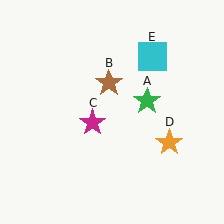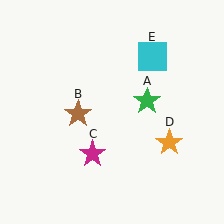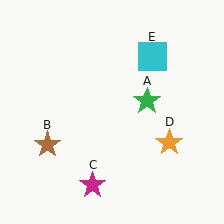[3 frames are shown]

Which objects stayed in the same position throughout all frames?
Green star (object A) and orange star (object D) and cyan square (object E) remained stationary.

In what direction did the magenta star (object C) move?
The magenta star (object C) moved down.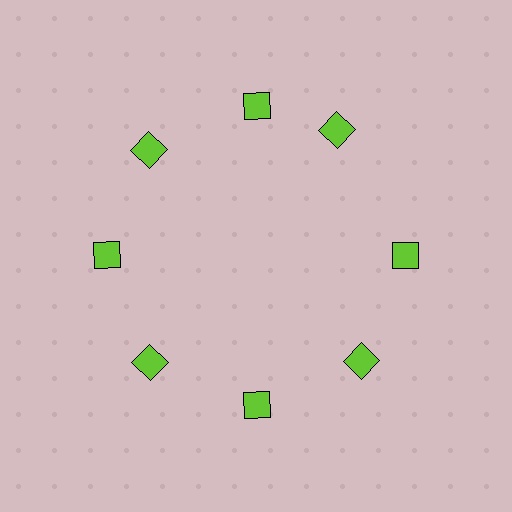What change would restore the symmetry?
The symmetry would be restored by rotating it back into even spacing with its neighbors so that all 8 squares sit at equal angles and equal distance from the center.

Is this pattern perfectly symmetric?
No. The 8 lime squares are arranged in a ring, but one element near the 2 o'clock position is rotated out of alignment along the ring, breaking the 8-fold rotational symmetry.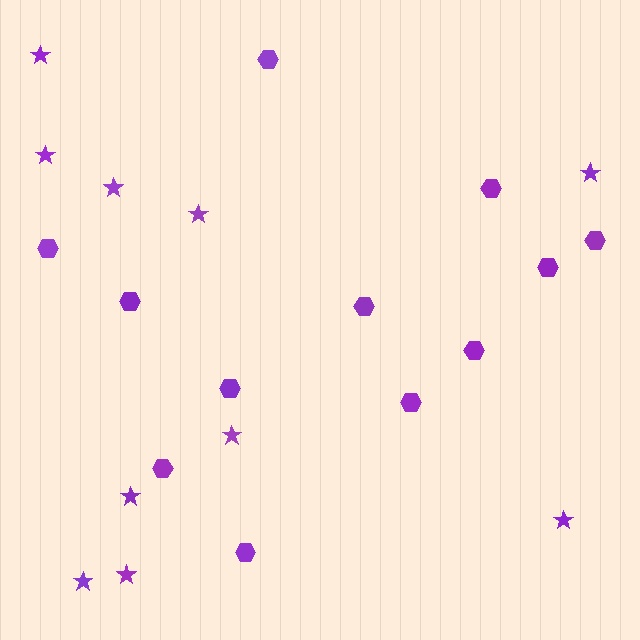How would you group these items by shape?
There are 2 groups: one group of stars (10) and one group of hexagons (12).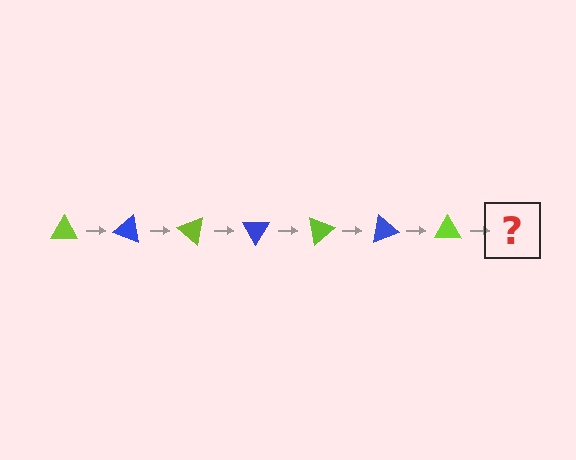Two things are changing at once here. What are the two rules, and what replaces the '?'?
The two rules are that it rotates 20 degrees each step and the color cycles through lime and blue. The '?' should be a blue triangle, rotated 140 degrees from the start.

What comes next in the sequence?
The next element should be a blue triangle, rotated 140 degrees from the start.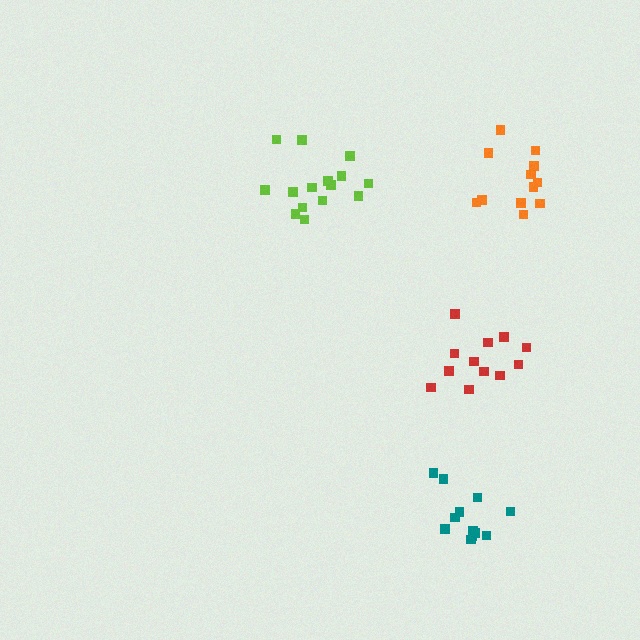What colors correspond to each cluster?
The clusters are colored: lime, red, orange, teal.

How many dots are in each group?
Group 1: 15 dots, Group 2: 12 dots, Group 3: 12 dots, Group 4: 12 dots (51 total).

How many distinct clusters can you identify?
There are 4 distinct clusters.